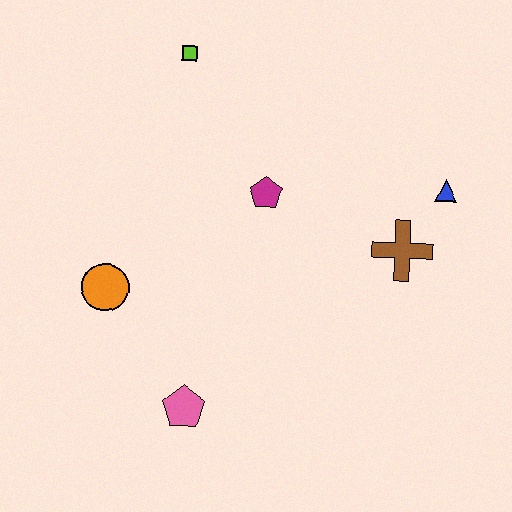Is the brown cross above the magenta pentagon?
No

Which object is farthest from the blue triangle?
The orange circle is farthest from the blue triangle.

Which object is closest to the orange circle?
The pink pentagon is closest to the orange circle.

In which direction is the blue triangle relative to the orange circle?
The blue triangle is to the right of the orange circle.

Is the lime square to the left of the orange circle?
No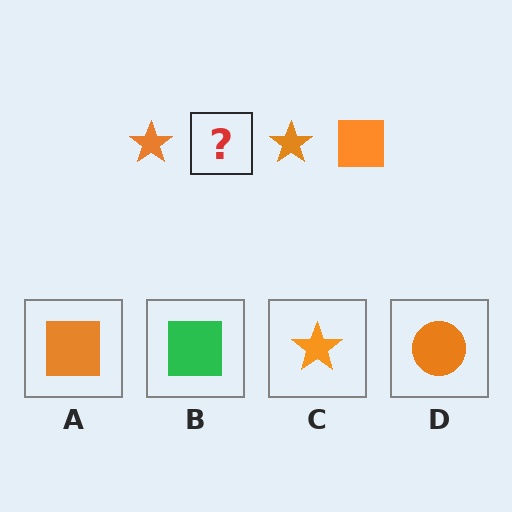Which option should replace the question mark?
Option A.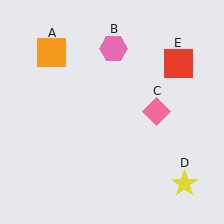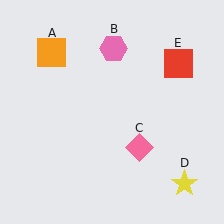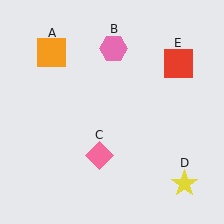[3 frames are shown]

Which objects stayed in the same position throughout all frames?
Orange square (object A) and pink hexagon (object B) and yellow star (object D) and red square (object E) remained stationary.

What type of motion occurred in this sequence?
The pink diamond (object C) rotated clockwise around the center of the scene.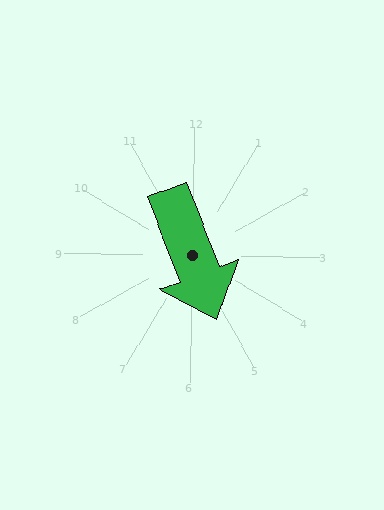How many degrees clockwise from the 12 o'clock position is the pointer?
Approximately 158 degrees.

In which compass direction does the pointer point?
South.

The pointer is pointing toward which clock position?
Roughly 5 o'clock.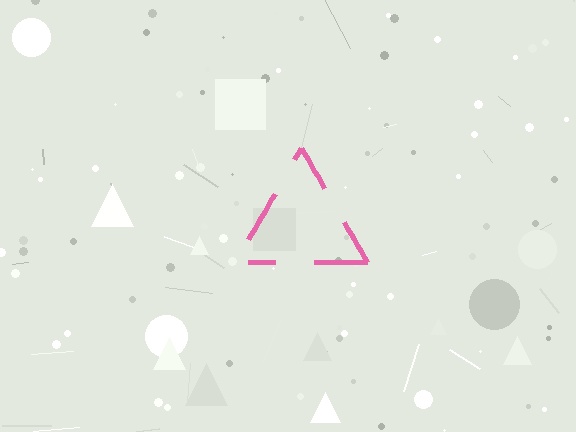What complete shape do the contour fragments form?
The contour fragments form a triangle.